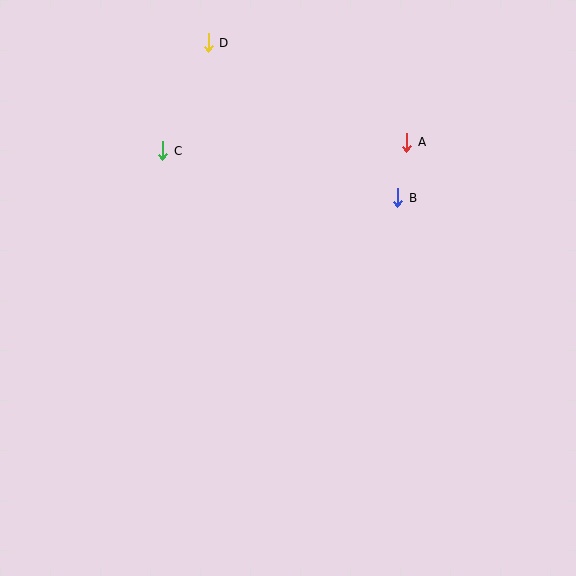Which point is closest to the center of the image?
Point B at (398, 198) is closest to the center.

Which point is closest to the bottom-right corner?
Point B is closest to the bottom-right corner.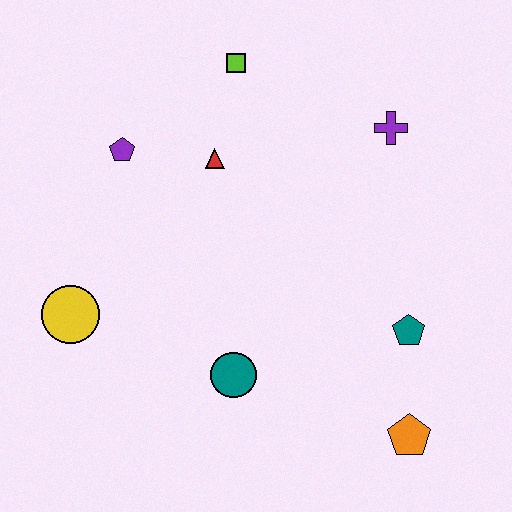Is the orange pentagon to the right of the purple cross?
Yes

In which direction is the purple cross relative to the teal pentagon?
The purple cross is above the teal pentagon.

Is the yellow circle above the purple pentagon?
No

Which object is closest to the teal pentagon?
The orange pentagon is closest to the teal pentagon.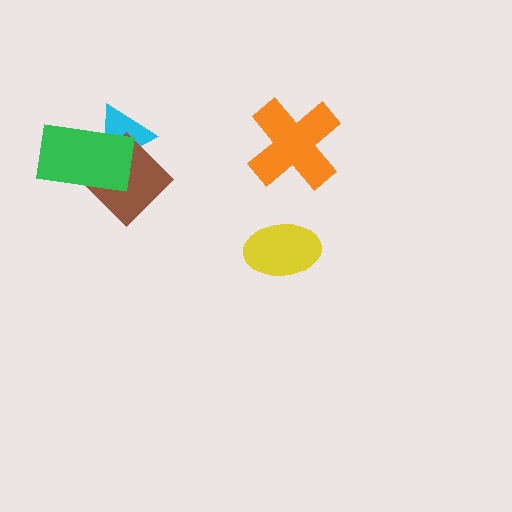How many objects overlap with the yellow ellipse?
0 objects overlap with the yellow ellipse.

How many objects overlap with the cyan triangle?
2 objects overlap with the cyan triangle.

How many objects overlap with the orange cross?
0 objects overlap with the orange cross.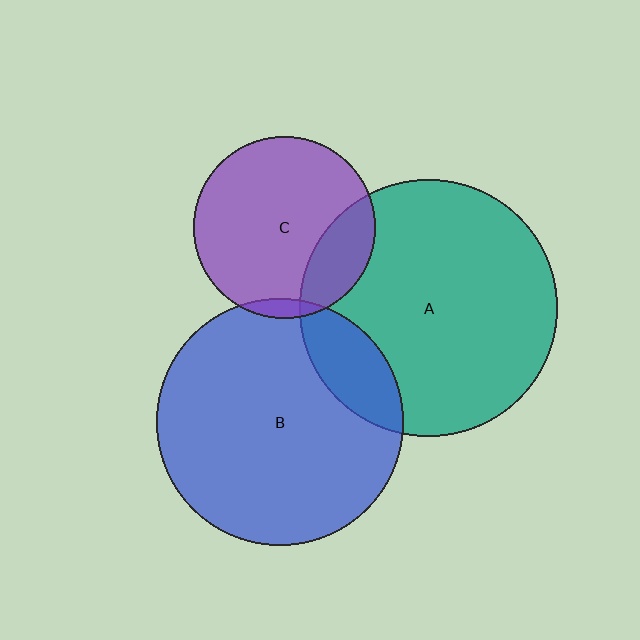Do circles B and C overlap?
Yes.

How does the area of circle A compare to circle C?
Approximately 2.0 times.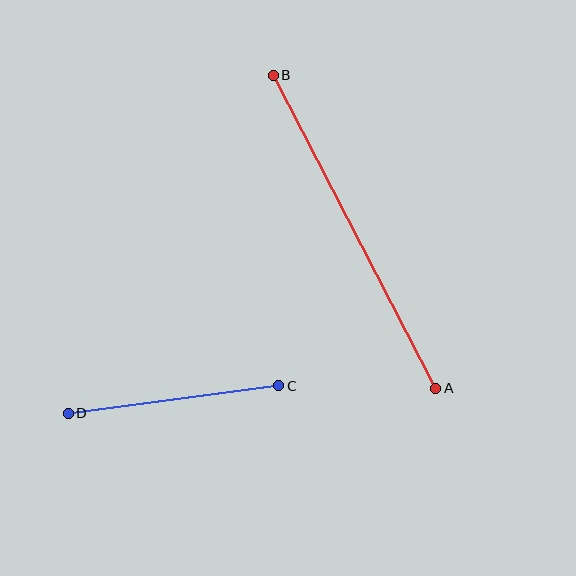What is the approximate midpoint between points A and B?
The midpoint is at approximately (355, 232) pixels.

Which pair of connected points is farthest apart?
Points A and B are farthest apart.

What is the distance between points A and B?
The distance is approximately 353 pixels.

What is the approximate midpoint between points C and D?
The midpoint is at approximately (173, 400) pixels.